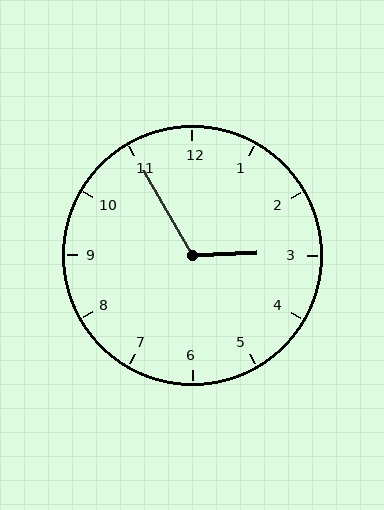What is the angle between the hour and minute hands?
Approximately 118 degrees.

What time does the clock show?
2:55.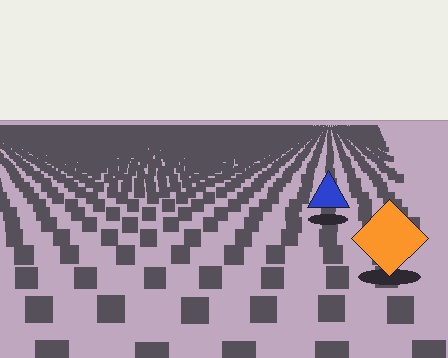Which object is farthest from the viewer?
The blue triangle is farthest from the viewer. It appears smaller and the ground texture around it is denser.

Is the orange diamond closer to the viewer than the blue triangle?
Yes. The orange diamond is closer — you can tell from the texture gradient: the ground texture is coarser near it.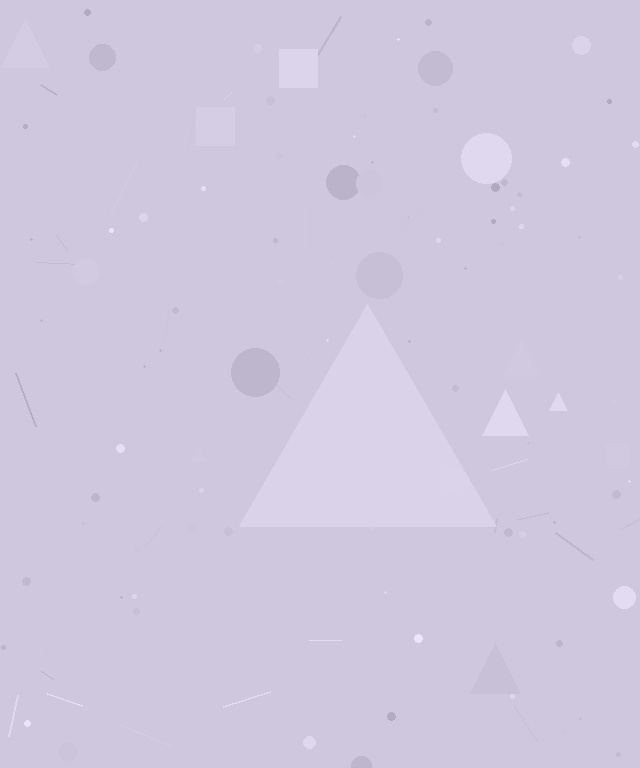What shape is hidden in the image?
A triangle is hidden in the image.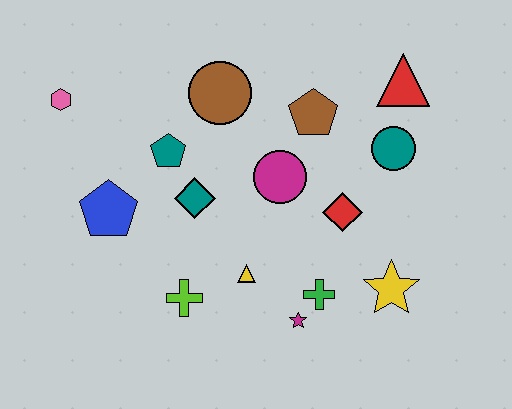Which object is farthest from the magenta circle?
The pink hexagon is farthest from the magenta circle.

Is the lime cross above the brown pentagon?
No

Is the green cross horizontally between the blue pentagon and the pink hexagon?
No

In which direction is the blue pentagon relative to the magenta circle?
The blue pentagon is to the left of the magenta circle.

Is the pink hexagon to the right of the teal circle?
No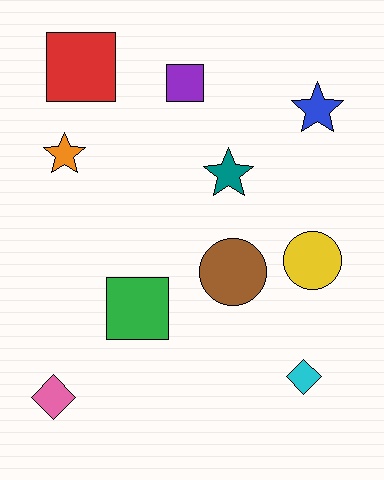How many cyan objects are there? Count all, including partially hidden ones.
There is 1 cyan object.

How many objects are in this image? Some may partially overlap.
There are 10 objects.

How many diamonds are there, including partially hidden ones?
There are 2 diamonds.